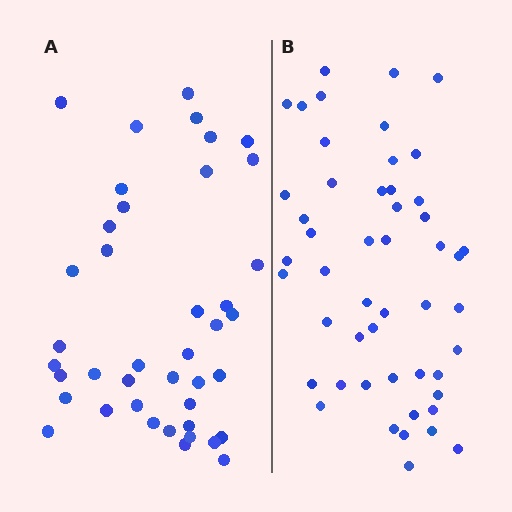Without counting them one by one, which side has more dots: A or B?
Region B (the right region) has more dots.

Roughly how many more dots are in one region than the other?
Region B has roughly 8 or so more dots than region A.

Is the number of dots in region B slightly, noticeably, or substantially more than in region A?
Region B has only slightly more — the two regions are fairly close. The ratio is roughly 1.2 to 1.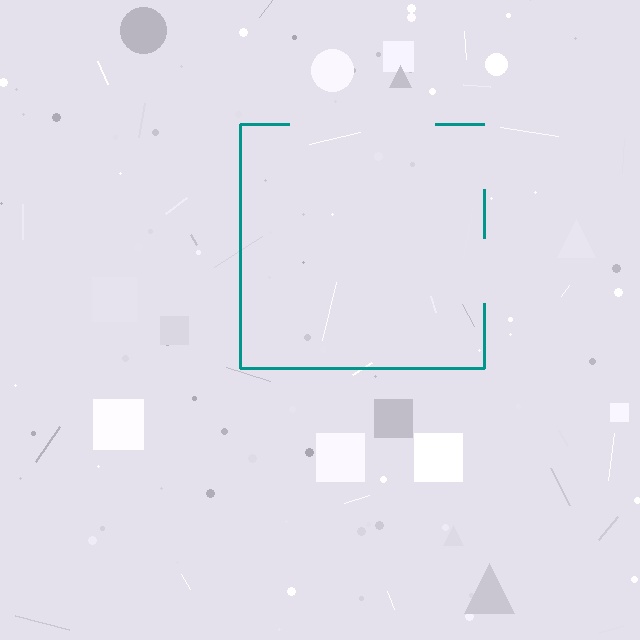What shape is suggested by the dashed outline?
The dashed outline suggests a square.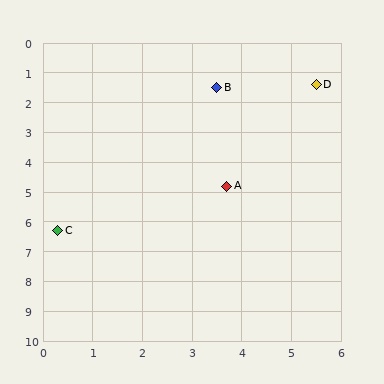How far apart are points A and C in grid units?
Points A and C are about 3.7 grid units apart.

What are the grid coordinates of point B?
Point B is at approximately (3.5, 1.5).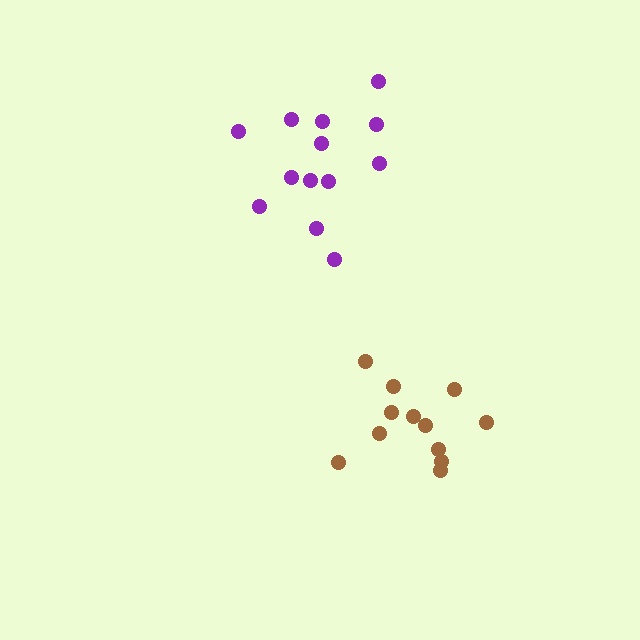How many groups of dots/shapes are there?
There are 2 groups.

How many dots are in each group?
Group 1: 12 dots, Group 2: 13 dots (25 total).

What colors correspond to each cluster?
The clusters are colored: brown, purple.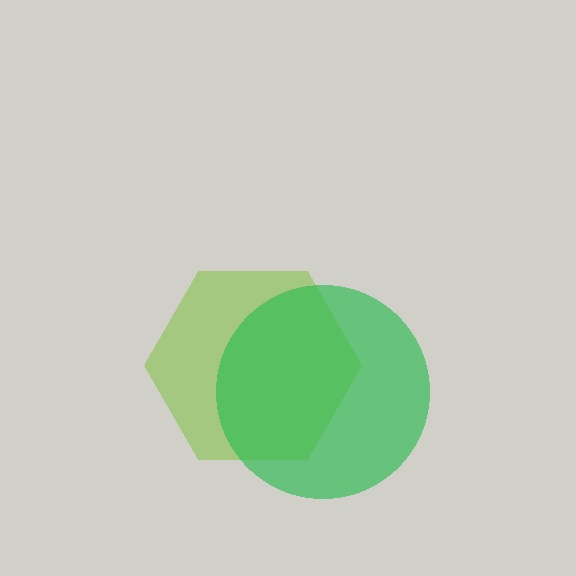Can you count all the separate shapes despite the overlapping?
Yes, there are 2 separate shapes.